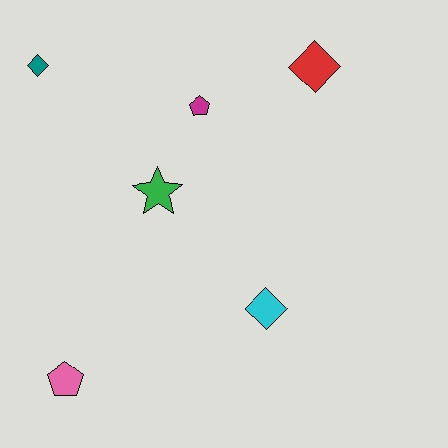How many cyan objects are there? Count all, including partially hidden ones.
There is 1 cyan object.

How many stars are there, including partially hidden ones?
There is 1 star.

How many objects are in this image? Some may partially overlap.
There are 6 objects.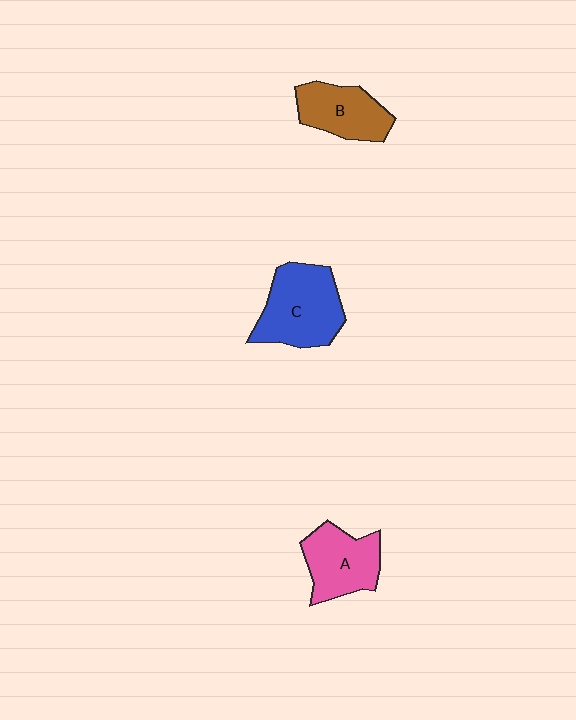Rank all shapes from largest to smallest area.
From largest to smallest: C (blue), A (pink), B (brown).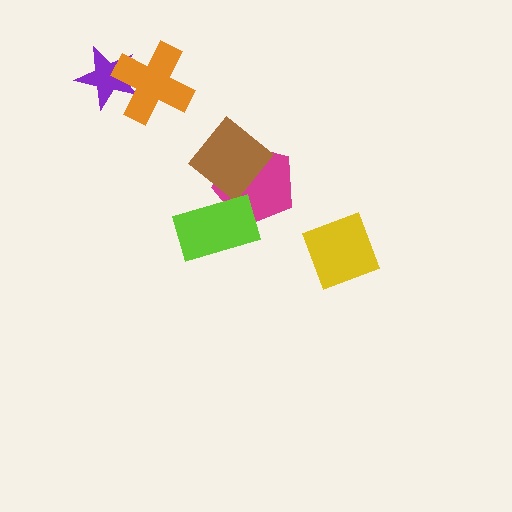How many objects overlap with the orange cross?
1 object overlaps with the orange cross.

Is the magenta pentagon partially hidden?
Yes, it is partially covered by another shape.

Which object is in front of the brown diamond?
The lime rectangle is in front of the brown diamond.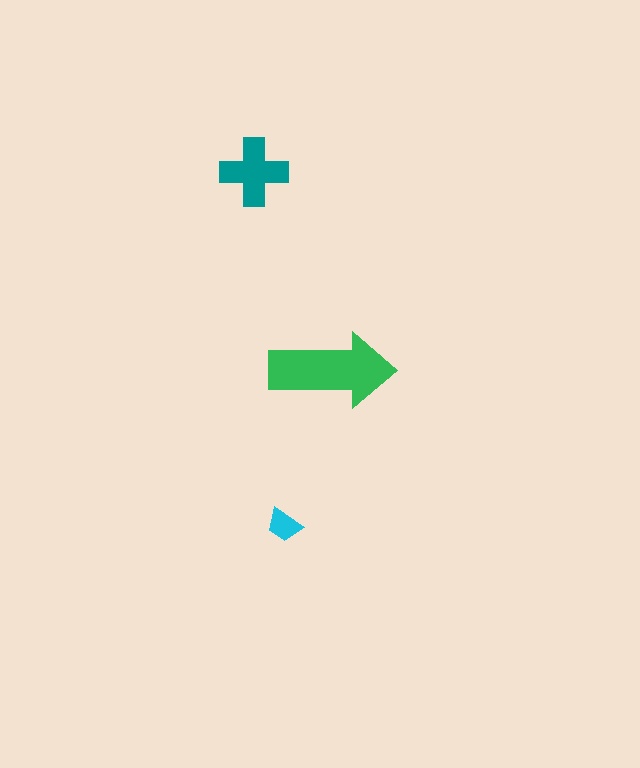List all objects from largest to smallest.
The green arrow, the teal cross, the cyan trapezoid.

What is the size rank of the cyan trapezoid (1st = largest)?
3rd.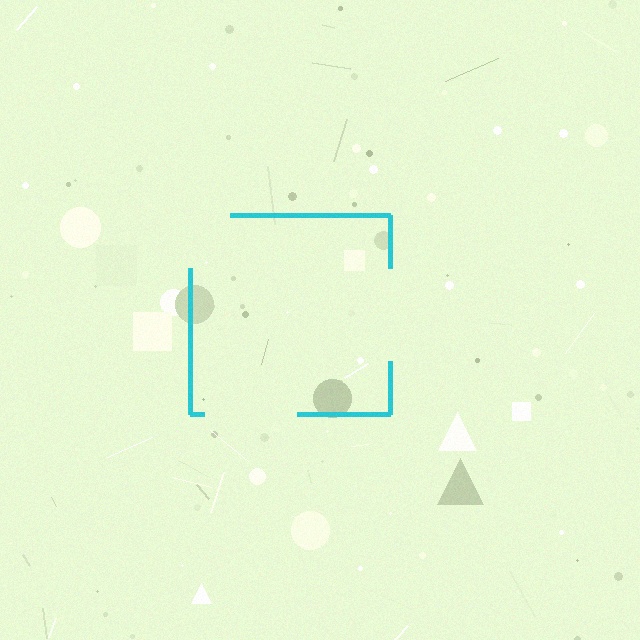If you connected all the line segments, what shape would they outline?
They would outline a square.